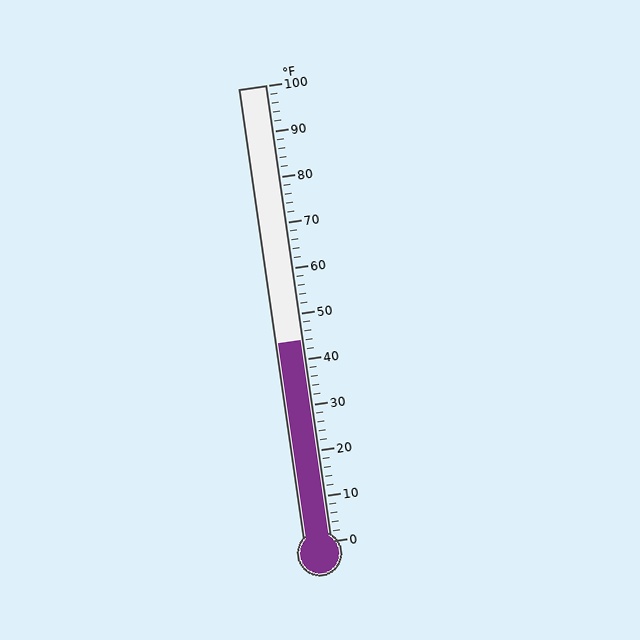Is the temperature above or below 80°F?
The temperature is below 80°F.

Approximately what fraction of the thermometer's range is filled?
The thermometer is filled to approximately 45% of its range.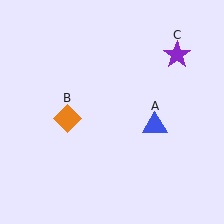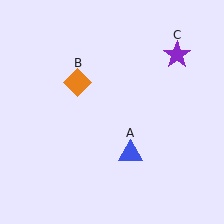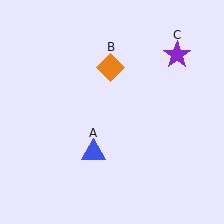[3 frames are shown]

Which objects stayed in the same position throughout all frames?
Purple star (object C) remained stationary.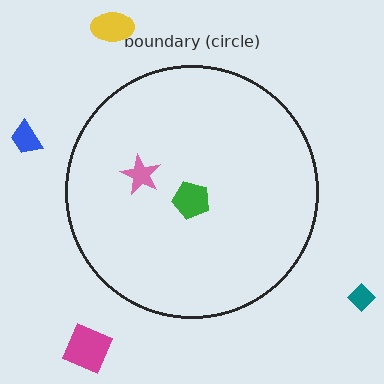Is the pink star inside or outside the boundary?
Inside.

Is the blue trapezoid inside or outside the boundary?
Outside.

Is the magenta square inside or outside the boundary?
Outside.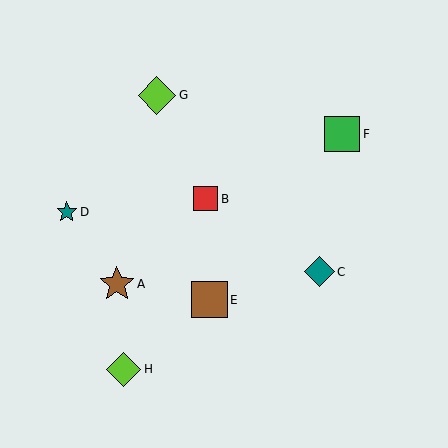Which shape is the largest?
The lime diamond (labeled G) is the largest.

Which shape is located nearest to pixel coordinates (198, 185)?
The red square (labeled B) at (205, 199) is nearest to that location.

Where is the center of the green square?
The center of the green square is at (342, 134).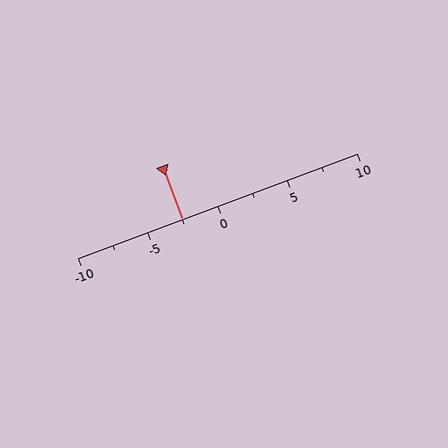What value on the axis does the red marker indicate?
The marker indicates approximately -2.5.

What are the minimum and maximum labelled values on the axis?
The axis runs from -10 to 10.